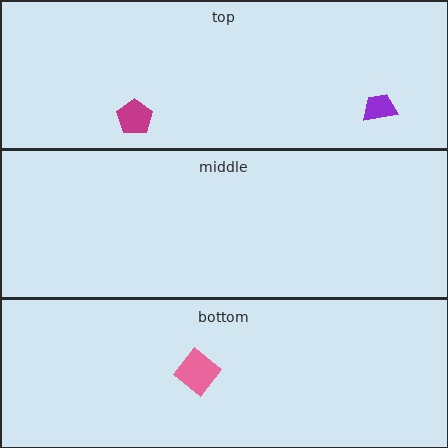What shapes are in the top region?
The magenta pentagon, the purple trapezoid.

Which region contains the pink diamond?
The bottom region.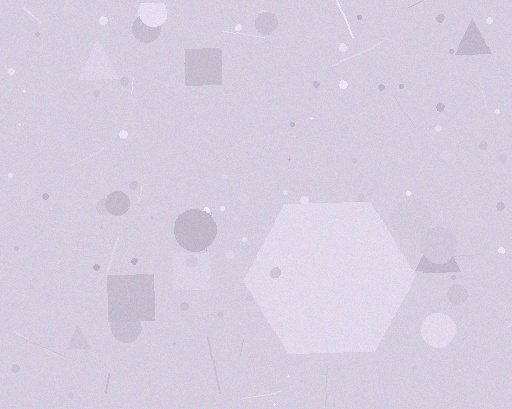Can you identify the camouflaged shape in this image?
The camouflaged shape is a hexagon.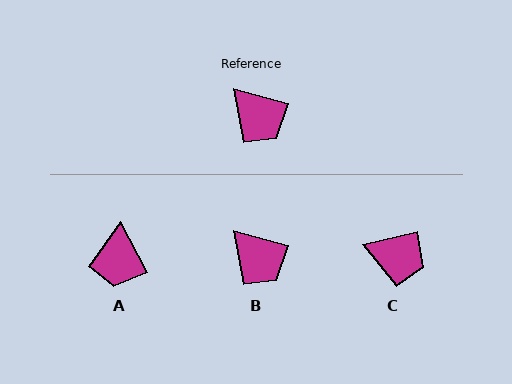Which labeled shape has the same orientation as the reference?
B.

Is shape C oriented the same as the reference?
No, it is off by about 29 degrees.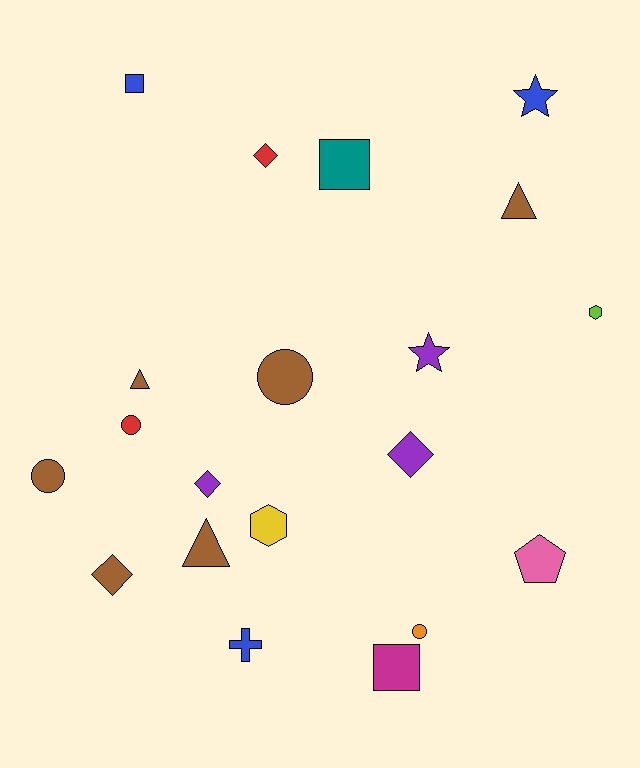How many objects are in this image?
There are 20 objects.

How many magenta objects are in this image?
There is 1 magenta object.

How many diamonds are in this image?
There are 4 diamonds.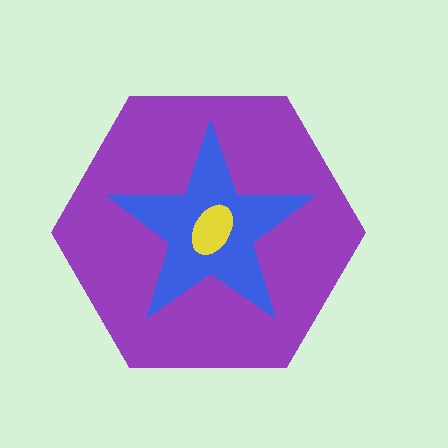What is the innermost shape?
The yellow ellipse.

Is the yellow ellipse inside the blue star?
Yes.